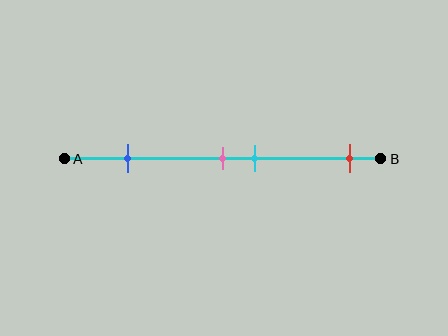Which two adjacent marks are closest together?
The pink and cyan marks are the closest adjacent pair.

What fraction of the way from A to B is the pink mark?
The pink mark is approximately 50% (0.5) of the way from A to B.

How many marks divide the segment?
There are 4 marks dividing the segment.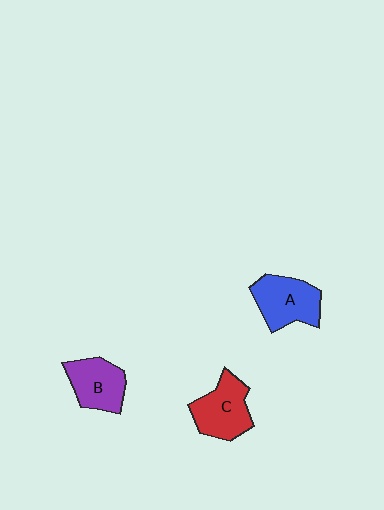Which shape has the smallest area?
Shape B (purple).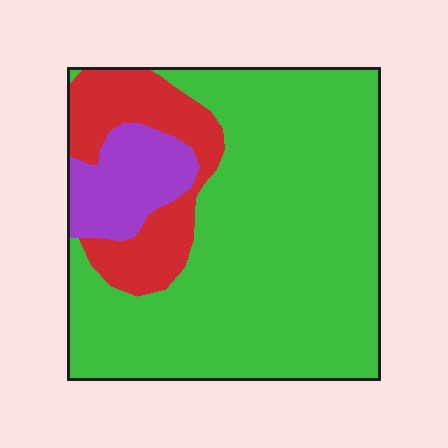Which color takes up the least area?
Purple, at roughly 10%.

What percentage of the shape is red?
Red covers 17% of the shape.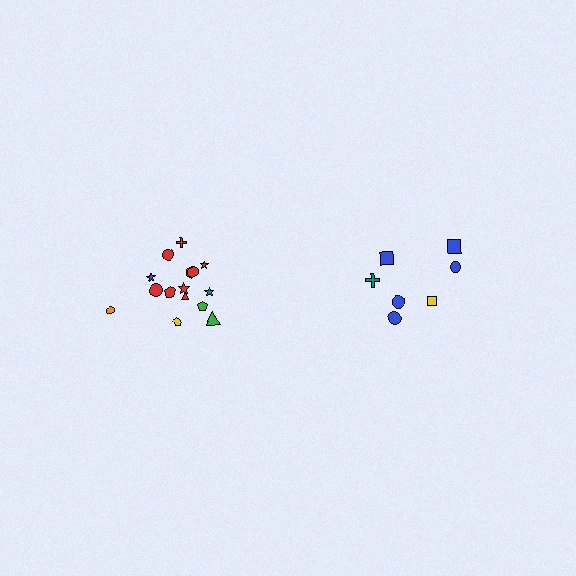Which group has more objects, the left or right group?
The left group.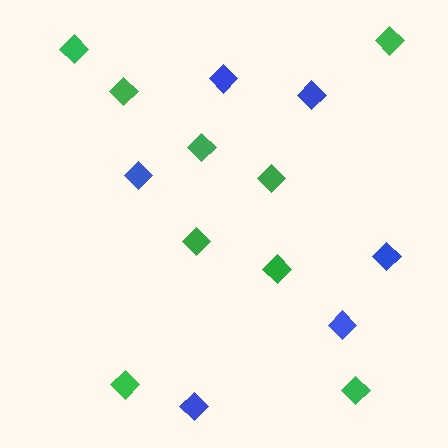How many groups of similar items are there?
There are 2 groups: one group of blue diamonds (6) and one group of green diamonds (9).